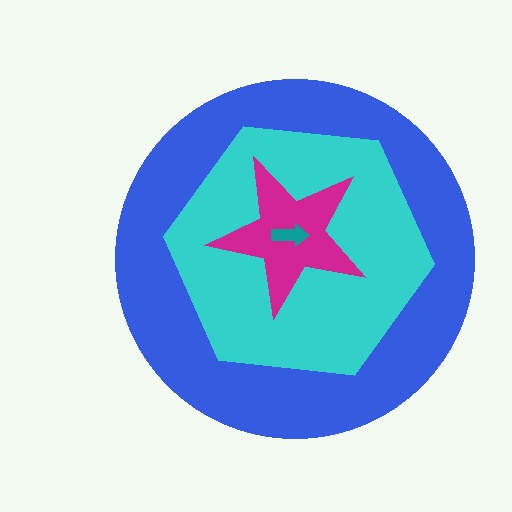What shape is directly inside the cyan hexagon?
The magenta star.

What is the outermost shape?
The blue circle.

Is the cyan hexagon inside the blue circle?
Yes.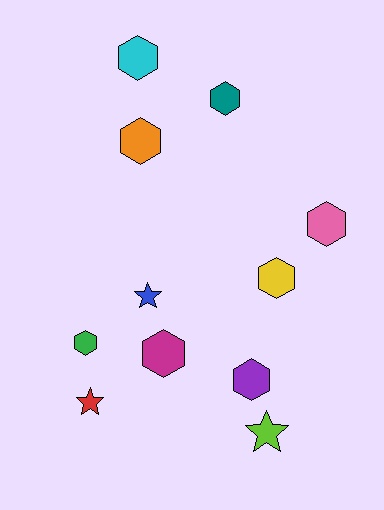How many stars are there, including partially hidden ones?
There are 3 stars.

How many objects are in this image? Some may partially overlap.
There are 11 objects.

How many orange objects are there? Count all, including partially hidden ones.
There is 1 orange object.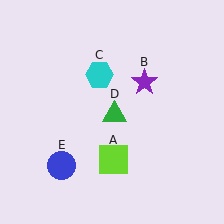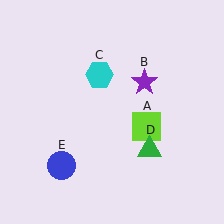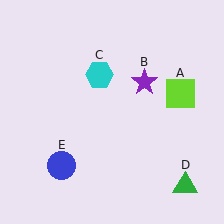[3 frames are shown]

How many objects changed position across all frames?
2 objects changed position: lime square (object A), green triangle (object D).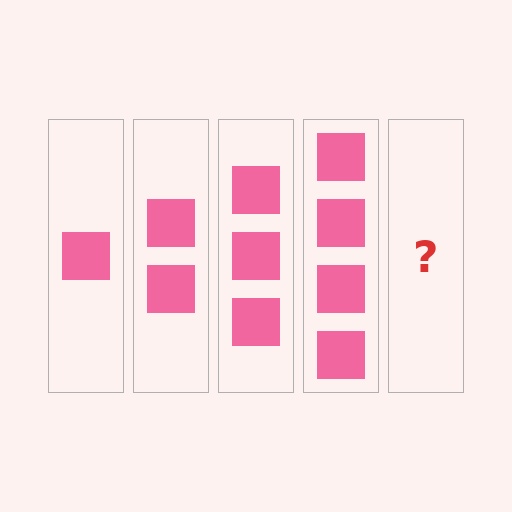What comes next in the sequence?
The next element should be 5 squares.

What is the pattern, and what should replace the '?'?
The pattern is that each step adds one more square. The '?' should be 5 squares.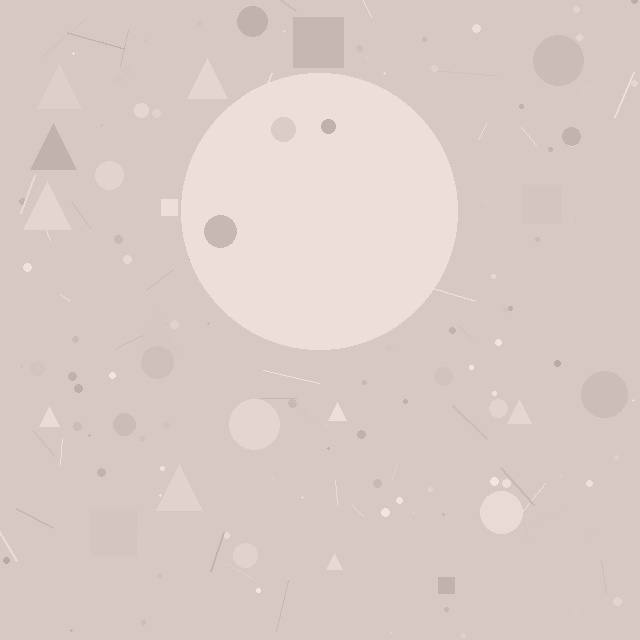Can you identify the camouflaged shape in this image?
The camouflaged shape is a circle.